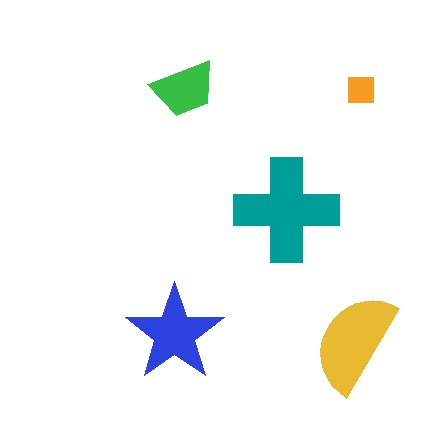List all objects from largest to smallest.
The teal cross, the yellow semicircle, the blue star, the green trapezoid, the orange square.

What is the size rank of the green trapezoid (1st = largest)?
4th.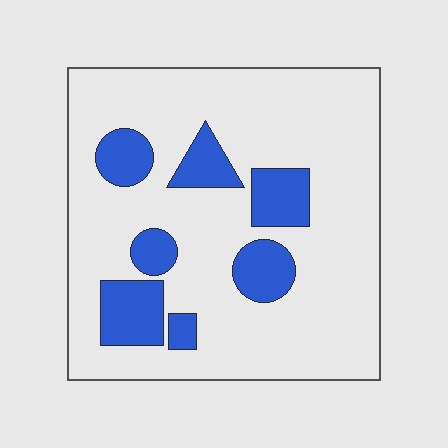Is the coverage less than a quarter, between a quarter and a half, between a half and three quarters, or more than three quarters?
Less than a quarter.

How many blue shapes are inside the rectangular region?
7.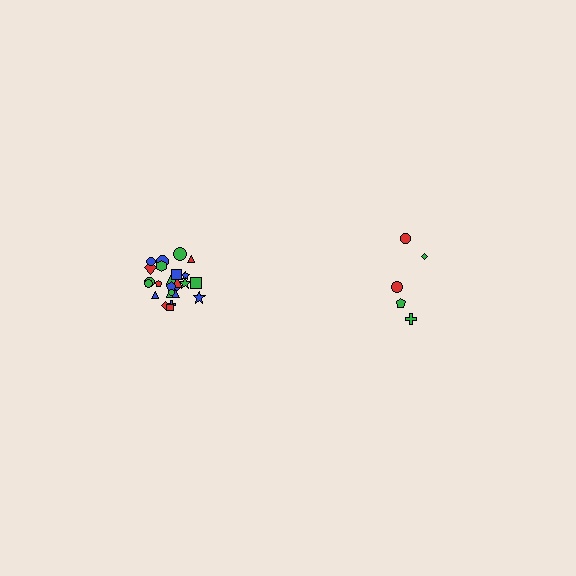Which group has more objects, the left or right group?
The left group.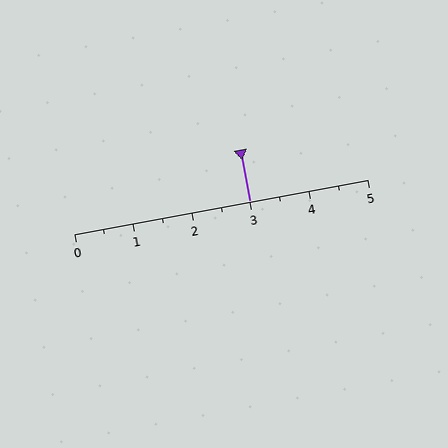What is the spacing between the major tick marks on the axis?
The major ticks are spaced 1 apart.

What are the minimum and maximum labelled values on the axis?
The axis runs from 0 to 5.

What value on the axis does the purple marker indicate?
The marker indicates approximately 3.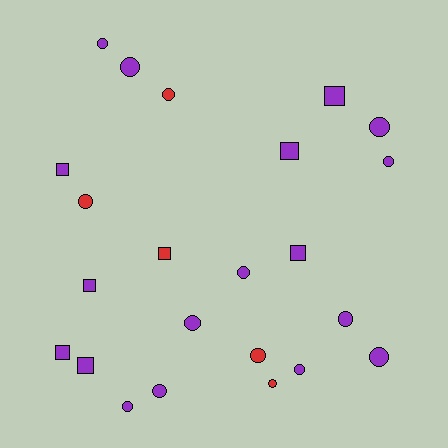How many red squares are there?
There is 1 red square.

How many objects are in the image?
There are 23 objects.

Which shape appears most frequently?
Circle, with 15 objects.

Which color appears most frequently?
Purple, with 18 objects.